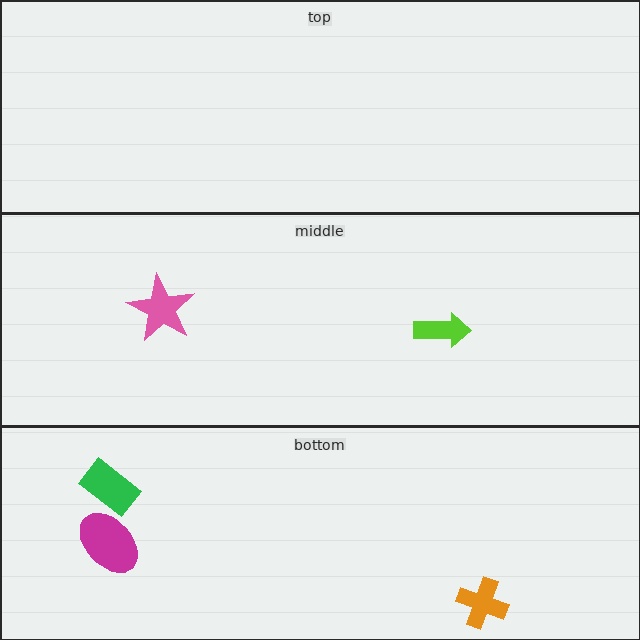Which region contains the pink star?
The middle region.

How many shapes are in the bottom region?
3.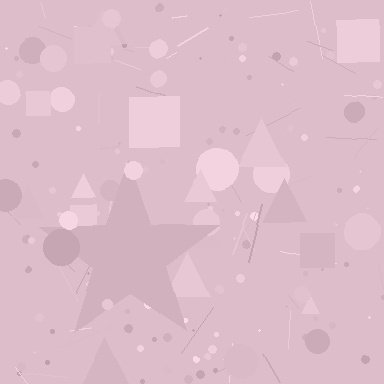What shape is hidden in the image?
A star is hidden in the image.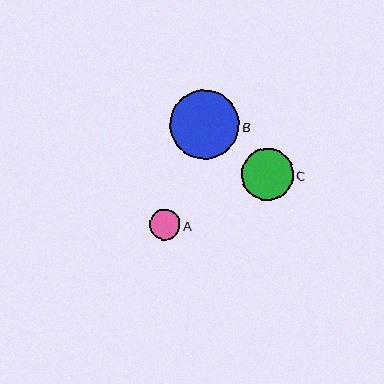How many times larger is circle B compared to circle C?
Circle B is approximately 1.3 times the size of circle C.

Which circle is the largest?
Circle B is the largest with a size of approximately 69 pixels.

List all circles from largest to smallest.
From largest to smallest: B, C, A.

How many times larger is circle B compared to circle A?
Circle B is approximately 2.3 times the size of circle A.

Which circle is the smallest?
Circle A is the smallest with a size of approximately 31 pixels.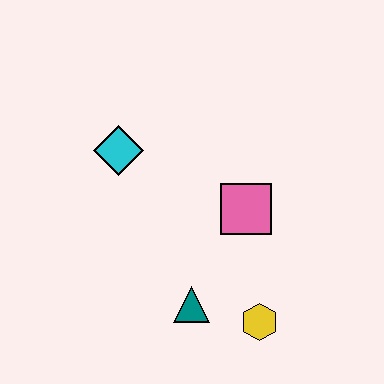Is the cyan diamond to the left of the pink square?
Yes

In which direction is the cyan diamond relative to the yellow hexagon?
The cyan diamond is above the yellow hexagon.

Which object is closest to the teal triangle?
The yellow hexagon is closest to the teal triangle.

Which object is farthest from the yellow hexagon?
The cyan diamond is farthest from the yellow hexagon.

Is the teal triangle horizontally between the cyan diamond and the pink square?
Yes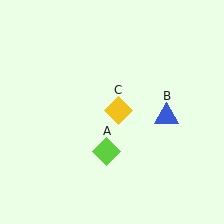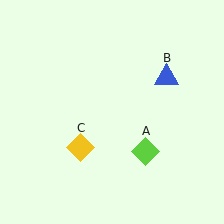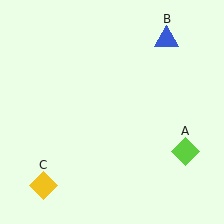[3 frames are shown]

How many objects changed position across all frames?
3 objects changed position: lime diamond (object A), blue triangle (object B), yellow diamond (object C).